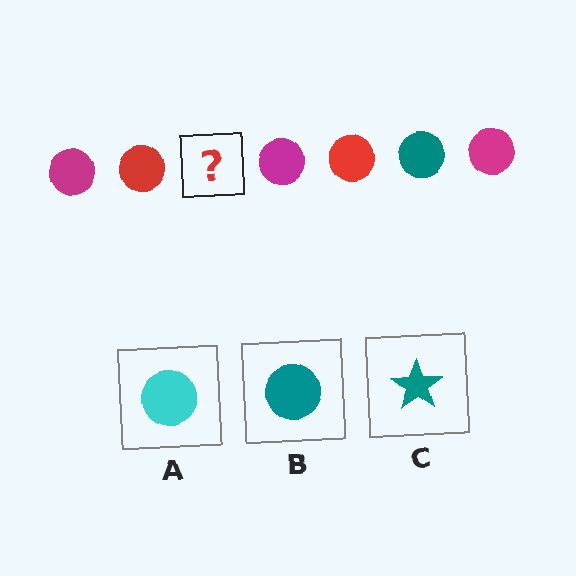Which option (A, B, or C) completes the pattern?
B.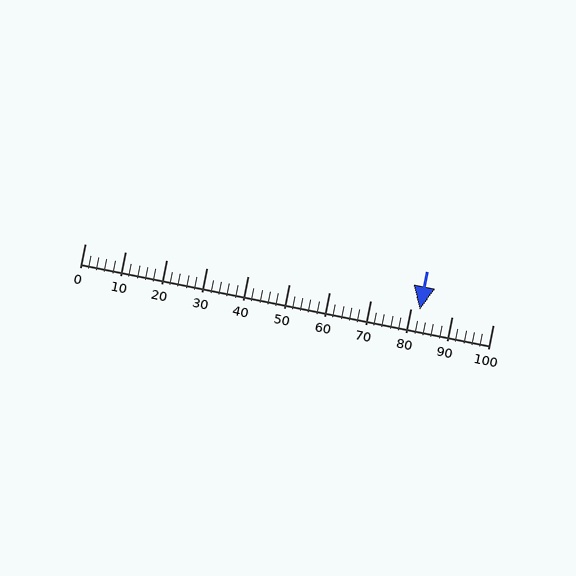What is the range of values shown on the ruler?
The ruler shows values from 0 to 100.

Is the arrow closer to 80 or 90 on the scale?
The arrow is closer to 80.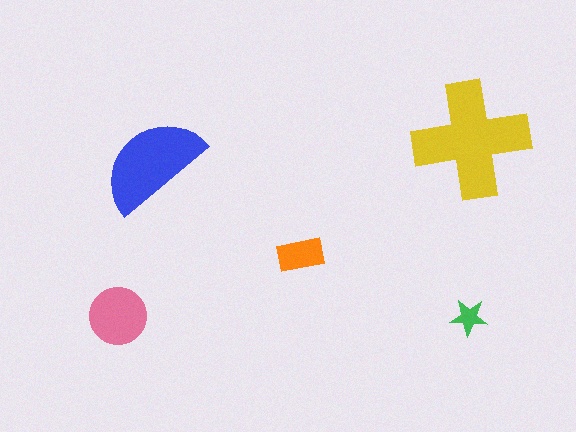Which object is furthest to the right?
The yellow cross is rightmost.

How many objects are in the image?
There are 5 objects in the image.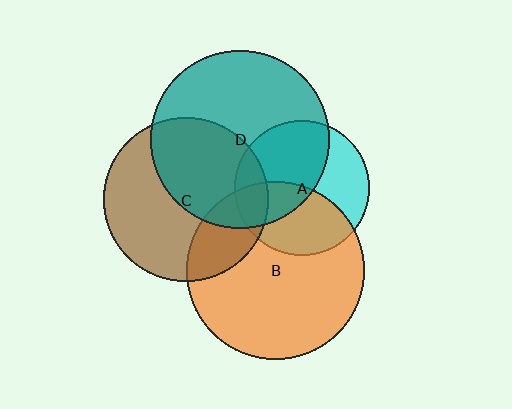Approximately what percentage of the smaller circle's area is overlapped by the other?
Approximately 50%.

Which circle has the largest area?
Circle D (teal).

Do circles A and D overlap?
Yes.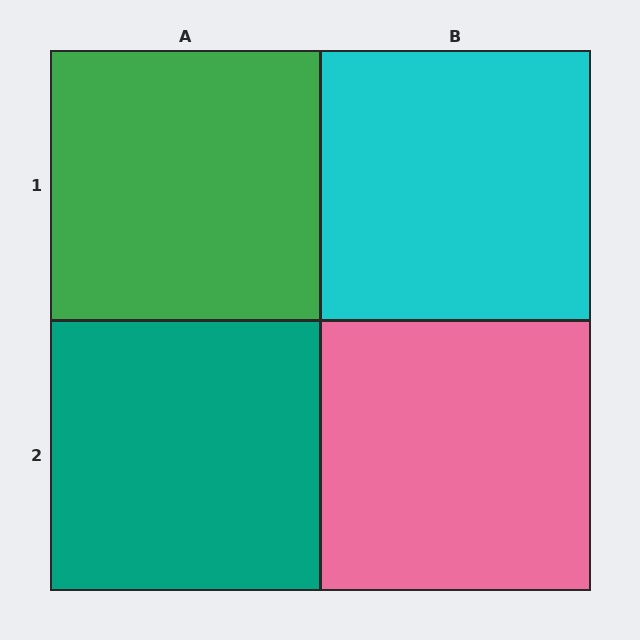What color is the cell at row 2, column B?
Pink.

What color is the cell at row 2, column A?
Teal.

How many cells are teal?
1 cell is teal.